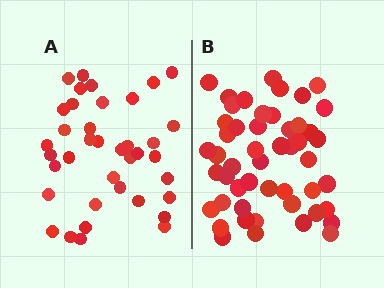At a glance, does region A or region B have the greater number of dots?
Region B (the right region) has more dots.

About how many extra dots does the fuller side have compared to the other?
Region B has roughly 12 or so more dots than region A.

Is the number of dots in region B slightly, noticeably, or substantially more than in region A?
Region B has noticeably more, but not dramatically so. The ratio is roughly 1.3 to 1.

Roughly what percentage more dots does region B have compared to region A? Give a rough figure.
About 30% more.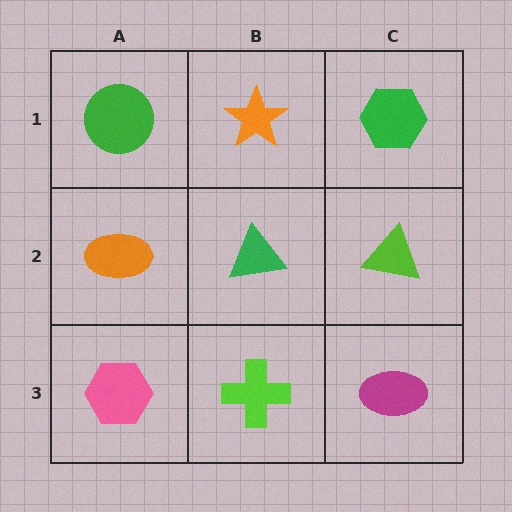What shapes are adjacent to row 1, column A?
An orange ellipse (row 2, column A), an orange star (row 1, column B).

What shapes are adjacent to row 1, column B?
A green triangle (row 2, column B), a green circle (row 1, column A), a green hexagon (row 1, column C).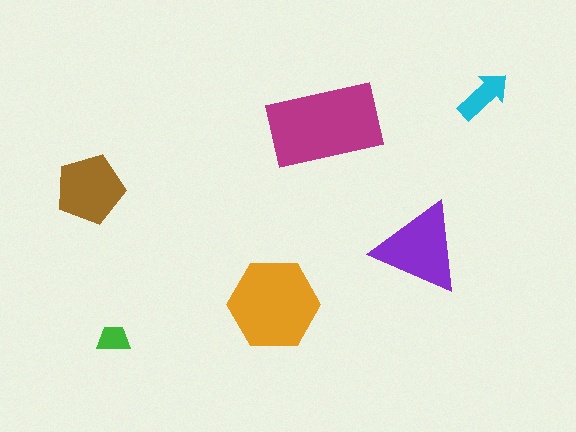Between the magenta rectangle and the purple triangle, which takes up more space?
The magenta rectangle.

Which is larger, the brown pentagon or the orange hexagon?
The orange hexagon.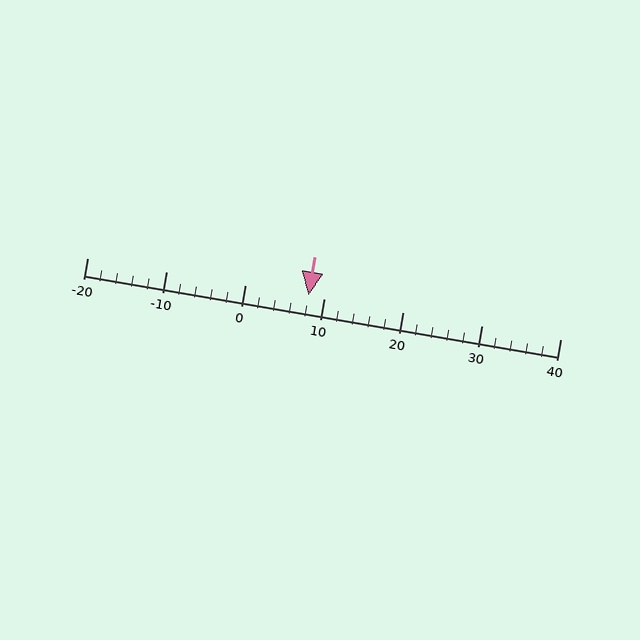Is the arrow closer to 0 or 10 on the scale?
The arrow is closer to 10.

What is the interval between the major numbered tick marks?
The major tick marks are spaced 10 units apart.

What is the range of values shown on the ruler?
The ruler shows values from -20 to 40.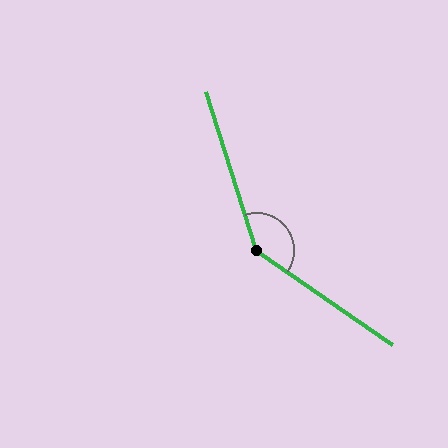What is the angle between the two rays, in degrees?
Approximately 142 degrees.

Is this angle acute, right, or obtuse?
It is obtuse.